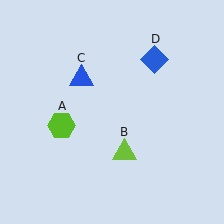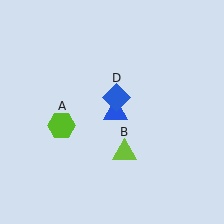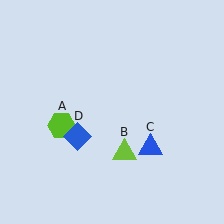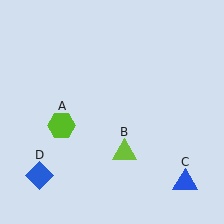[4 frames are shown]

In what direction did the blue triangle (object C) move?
The blue triangle (object C) moved down and to the right.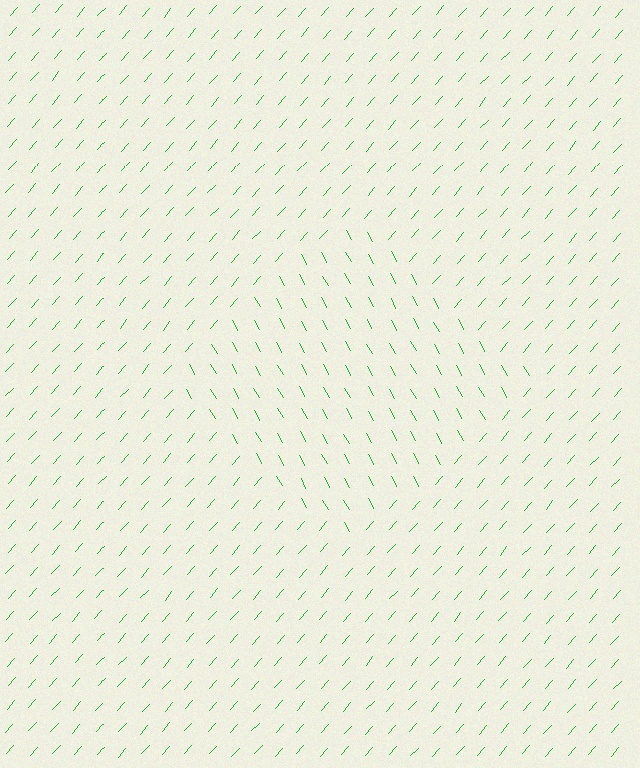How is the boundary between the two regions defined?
The boundary is defined purely by a change in line orientation (approximately 71 degrees difference). All lines are the same color and thickness.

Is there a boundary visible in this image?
Yes, there is a texture boundary formed by a change in line orientation.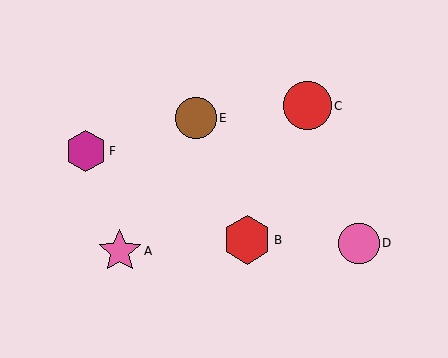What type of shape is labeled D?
Shape D is a pink circle.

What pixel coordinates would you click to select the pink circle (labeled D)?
Click at (359, 243) to select the pink circle D.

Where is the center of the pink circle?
The center of the pink circle is at (359, 243).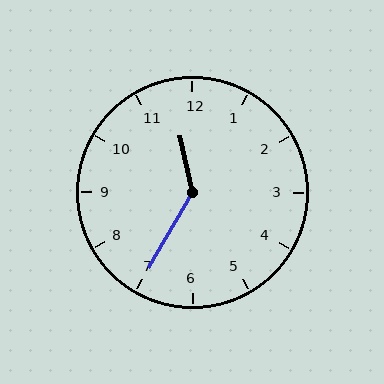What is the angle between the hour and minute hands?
Approximately 138 degrees.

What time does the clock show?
11:35.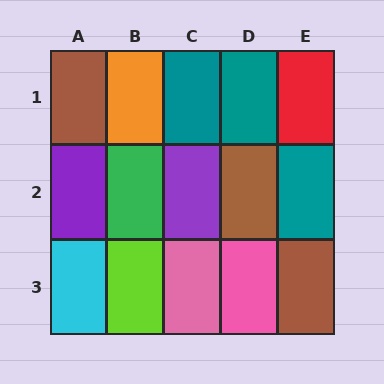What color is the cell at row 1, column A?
Brown.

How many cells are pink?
2 cells are pink.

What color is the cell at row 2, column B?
Green.